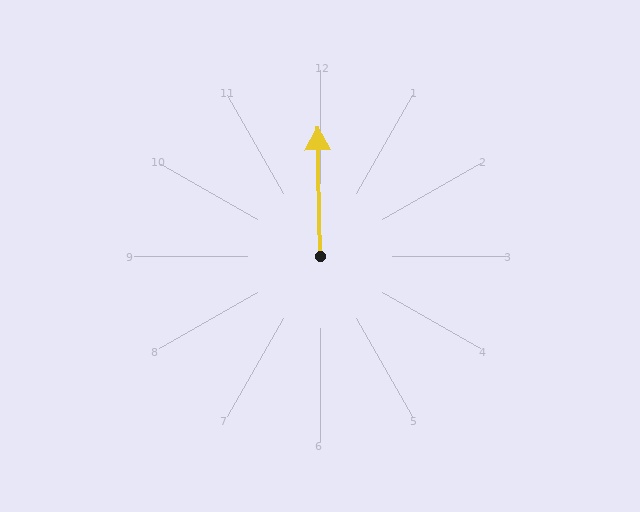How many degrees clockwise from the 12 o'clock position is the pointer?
Approximately 359 degrees.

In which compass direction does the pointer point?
North.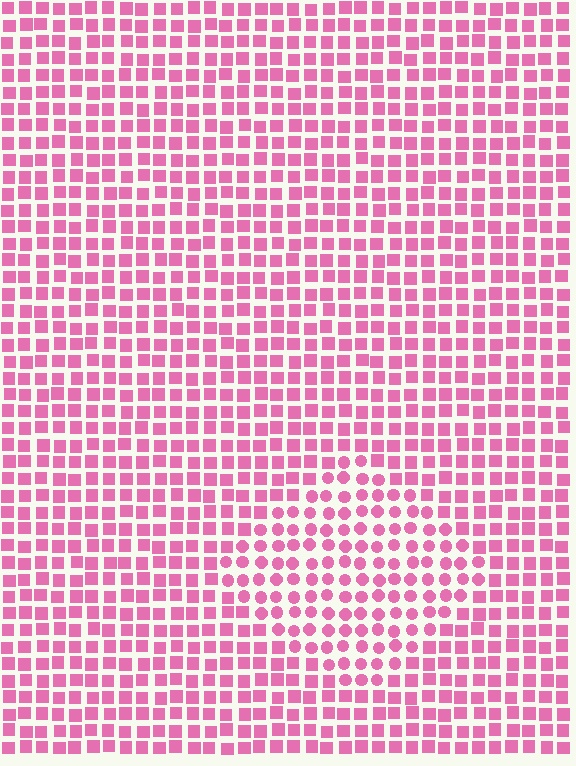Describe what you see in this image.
The image is filled with small pink elements arranged in a uniform grid. A diamond-shaped region contains circles, while the surrounding area contains squares. The boundary is defined purely by the change in element shape.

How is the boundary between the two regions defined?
The boundary is defined by a change in element shape: circles inside vs. squares outside. All elements share the same color and spacing.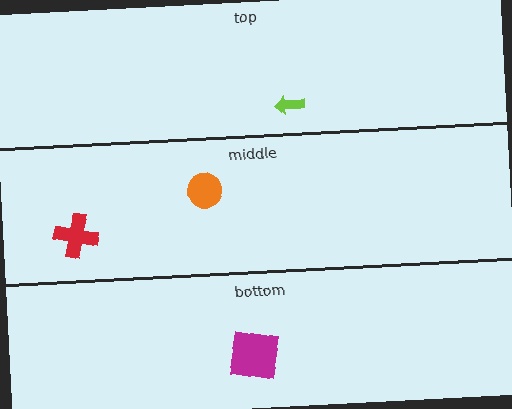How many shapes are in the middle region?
2.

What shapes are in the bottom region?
The magenta square.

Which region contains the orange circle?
The middle region.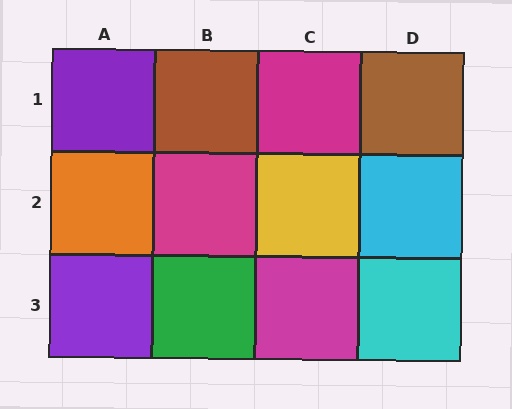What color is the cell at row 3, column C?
Magenta.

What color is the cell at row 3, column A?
Purple.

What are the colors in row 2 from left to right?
Orange, magenta, yellow, cyan.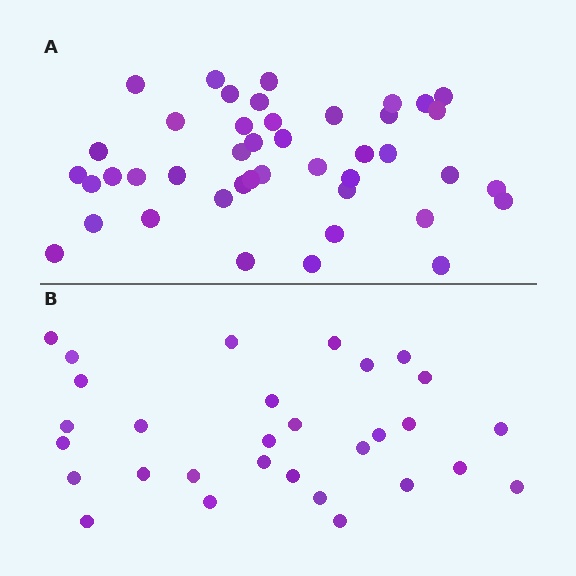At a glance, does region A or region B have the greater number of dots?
Region A (the top region) has more dots.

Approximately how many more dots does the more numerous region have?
Region A has approximately 15 more dots than region B.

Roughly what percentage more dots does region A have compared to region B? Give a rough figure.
About 45% more.